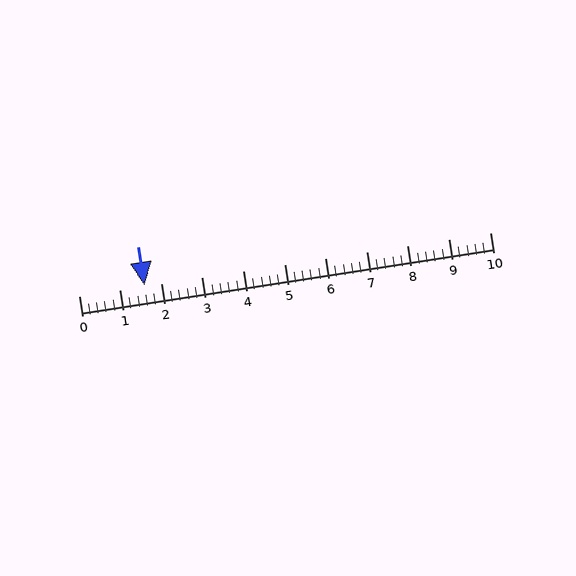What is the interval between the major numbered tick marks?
The major tick marks are spaced 1 units apart.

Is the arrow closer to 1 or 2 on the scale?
The arrow is closer to 2.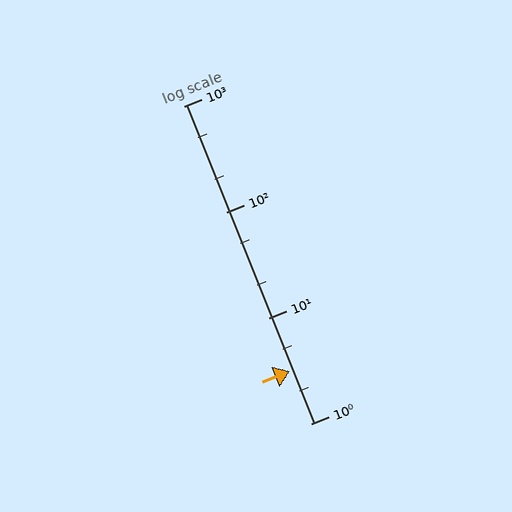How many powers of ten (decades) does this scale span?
The scale spans 3 decades, from 1 to 1000.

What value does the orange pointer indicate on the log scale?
The pointer indicates approximately 3.1.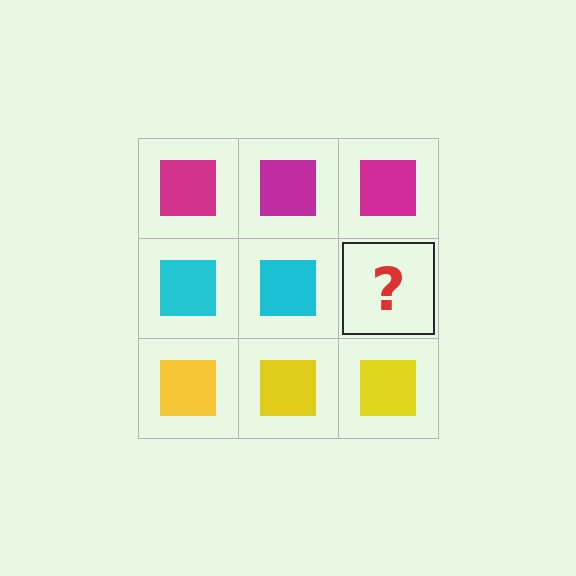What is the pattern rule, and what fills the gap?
The rule is that each row has a consistent color. The gap should be filled with a cyan square.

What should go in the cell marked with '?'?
The missing cell should contain a cyan square.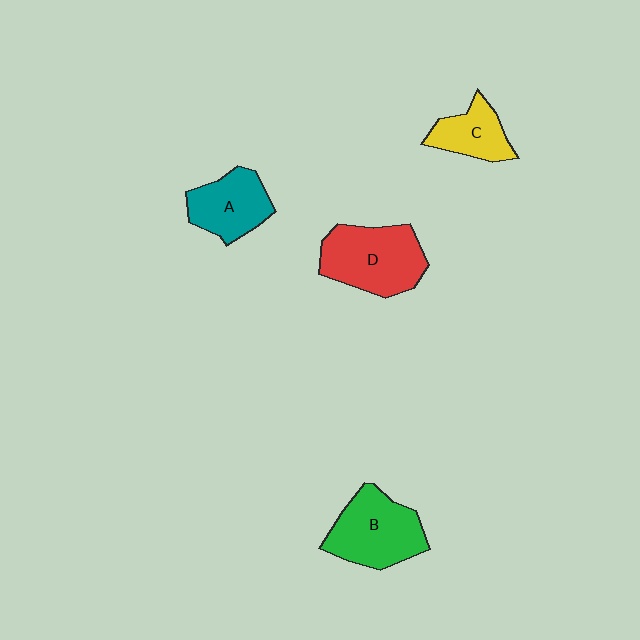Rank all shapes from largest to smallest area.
From largest to smallest: D (red), B (green), A (teal), C (yellow).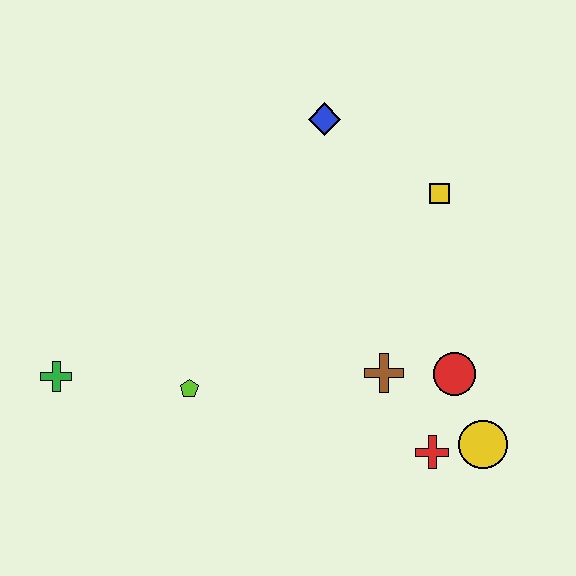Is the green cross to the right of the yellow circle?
No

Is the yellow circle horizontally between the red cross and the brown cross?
No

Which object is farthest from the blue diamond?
The green cross is farthest from the blue diamond.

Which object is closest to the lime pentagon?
The green cross is closest to the lime pentagon.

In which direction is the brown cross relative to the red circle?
The brown cross is to the left of the red circle.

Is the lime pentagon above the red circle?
No